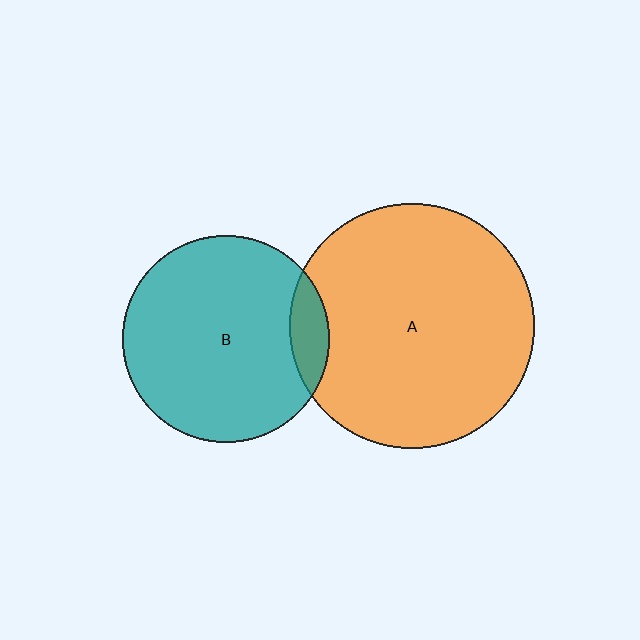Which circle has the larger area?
Circle A (orange).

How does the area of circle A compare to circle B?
Approximately 1.4 times.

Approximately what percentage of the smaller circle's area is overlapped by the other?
Approximately 10%.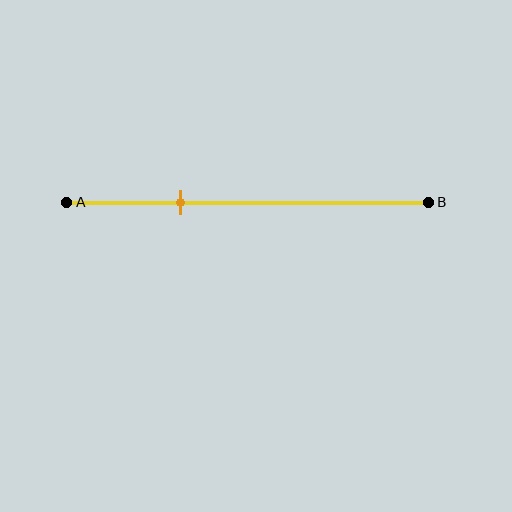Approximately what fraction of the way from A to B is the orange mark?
The orange mark is approximately 30% of the way from A to B.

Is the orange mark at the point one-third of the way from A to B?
Yes, the mark is approximately at the one-third point.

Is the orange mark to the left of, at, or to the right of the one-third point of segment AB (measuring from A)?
The orange mark is approximately at the one-third point of segment AB.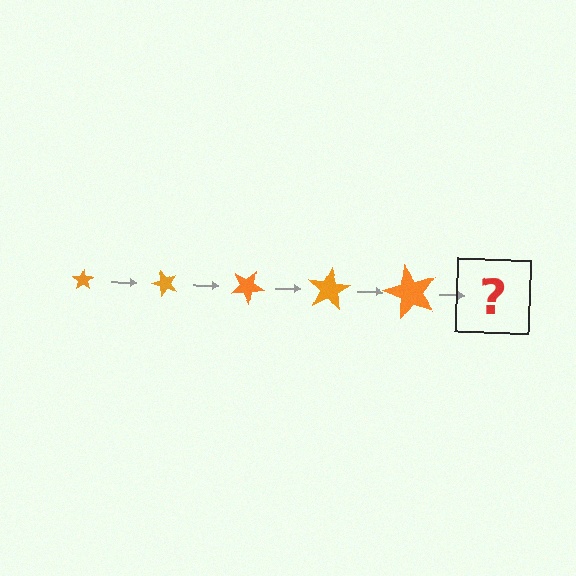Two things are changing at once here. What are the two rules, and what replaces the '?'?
The two rules are that the star grows larger each step and it rotates 50 degrees each step. The '?' should be a star, larger than the previous one and rotated 250 degrees from the start.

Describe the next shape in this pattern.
It should be a star, larger than the previous one and rotated 250 degrees from the start.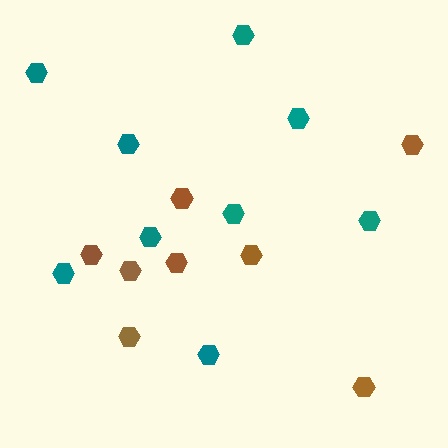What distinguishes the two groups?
There are 2 groups: one group of teal hexagons (9) and one group of brown hexagons (8).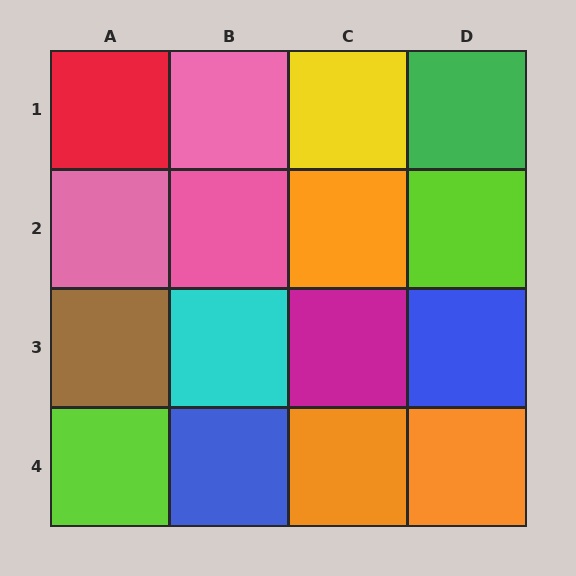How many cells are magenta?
1 cell is magenta.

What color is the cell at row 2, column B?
Pink.